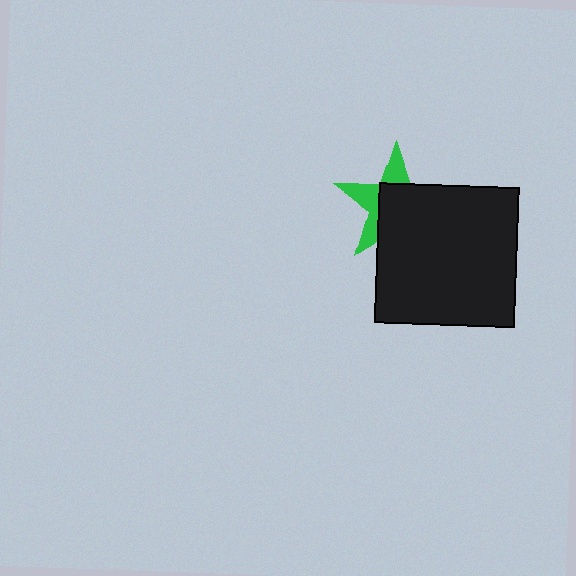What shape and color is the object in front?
The object in front is a black square.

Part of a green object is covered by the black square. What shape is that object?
It is a star.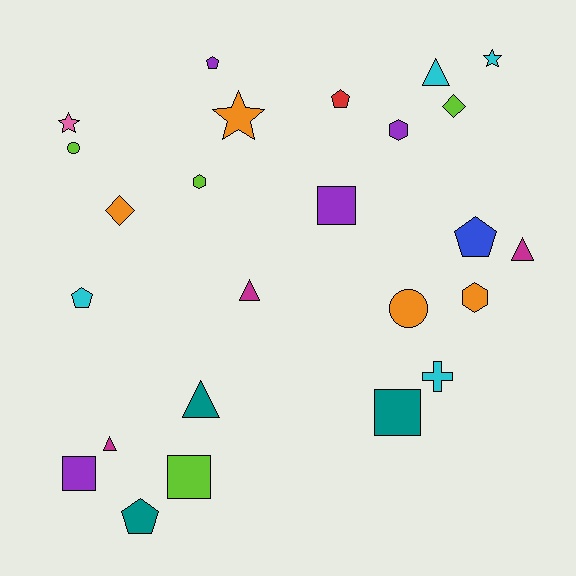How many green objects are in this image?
There are no green objects.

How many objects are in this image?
There are 25 objects.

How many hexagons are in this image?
There are 3 hexagons.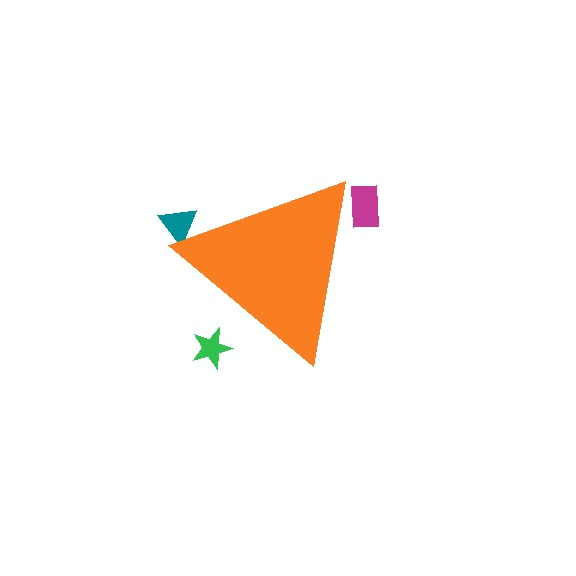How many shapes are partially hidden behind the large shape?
3 shapes are partially hidden.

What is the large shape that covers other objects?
An orange triangle.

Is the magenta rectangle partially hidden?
Yes, the magenta rectangle is partially hidden behind the orange triangle.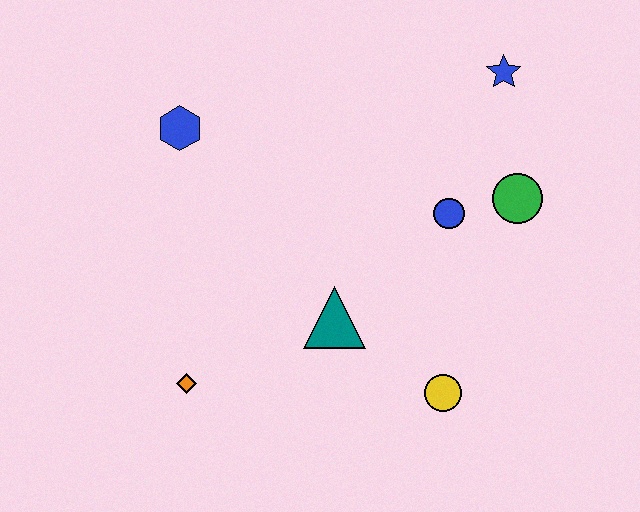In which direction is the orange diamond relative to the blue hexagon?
The orange diamond is below the blue hexagon.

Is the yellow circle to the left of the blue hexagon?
No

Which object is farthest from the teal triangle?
The blue star is farthest from the teal triangle.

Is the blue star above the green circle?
Yes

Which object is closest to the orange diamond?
The teal triangle is closest to the orange diamond.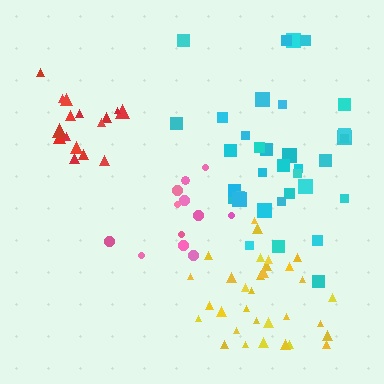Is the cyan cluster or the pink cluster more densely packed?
Cyan.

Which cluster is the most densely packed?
Yellow.